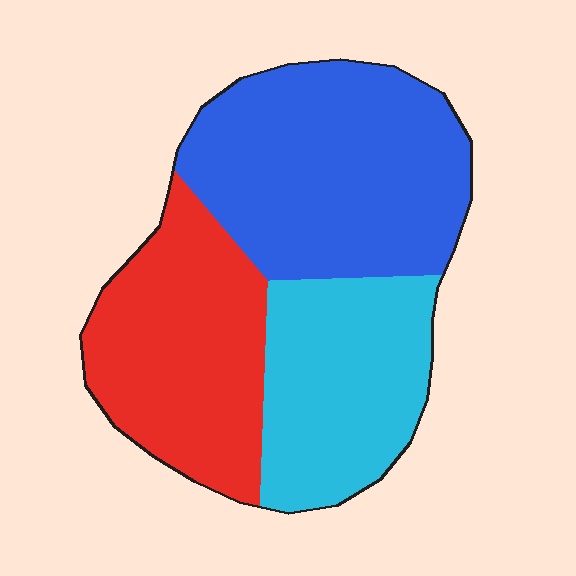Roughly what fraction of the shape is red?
Red takes up about one third (1/3) of the shape.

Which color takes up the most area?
Blue, at roughly 40%.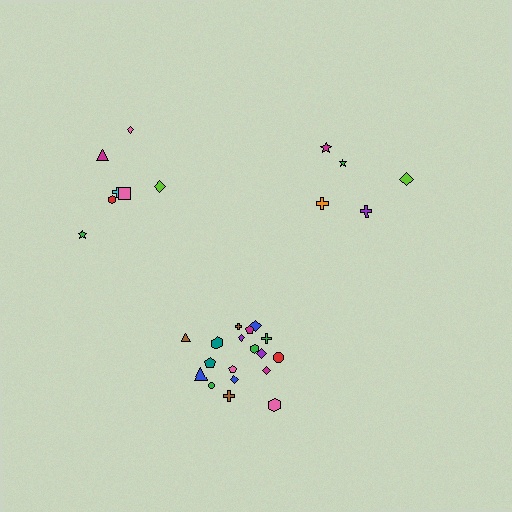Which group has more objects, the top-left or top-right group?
The top-left group.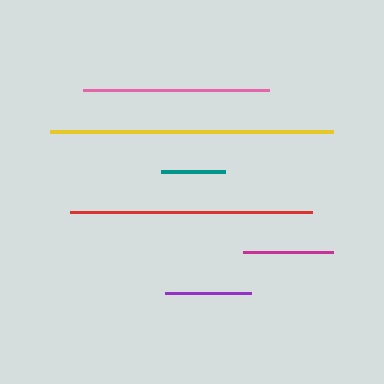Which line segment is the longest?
The yellow line is the longest at approximately 284 pixels.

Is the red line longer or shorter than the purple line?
The red line is longer than the purple line.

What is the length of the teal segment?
The teal segment is approximately 65 pixels long.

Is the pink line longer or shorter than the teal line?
The pink line is longer than the teal line.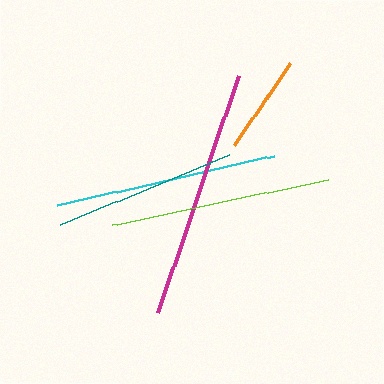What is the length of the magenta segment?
The magenta segment is approximately 250 pixels long.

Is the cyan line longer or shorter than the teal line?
The cyan line is longer than the teal line.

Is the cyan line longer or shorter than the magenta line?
The magenta line is longer than the cyan line.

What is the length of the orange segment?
The orange segment is approximately 99 pixels long.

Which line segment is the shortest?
The orange line is the shortest at approximately 99 pixels.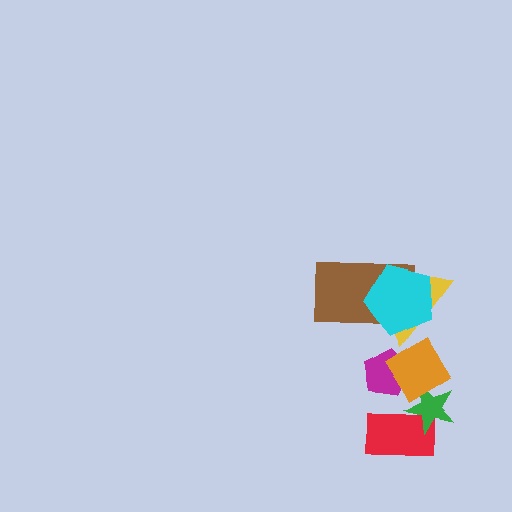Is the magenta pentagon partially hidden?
Yes, it is partially covered by another shape.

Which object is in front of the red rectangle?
The green star is in front of the red rectangle.